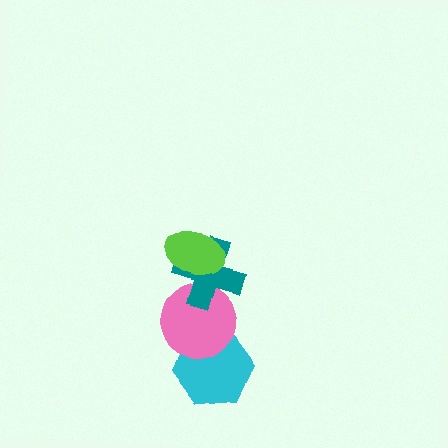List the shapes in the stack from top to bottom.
From top to bottom: the lime ellipse, the teal cross, the pink circle, the cyan hexagon.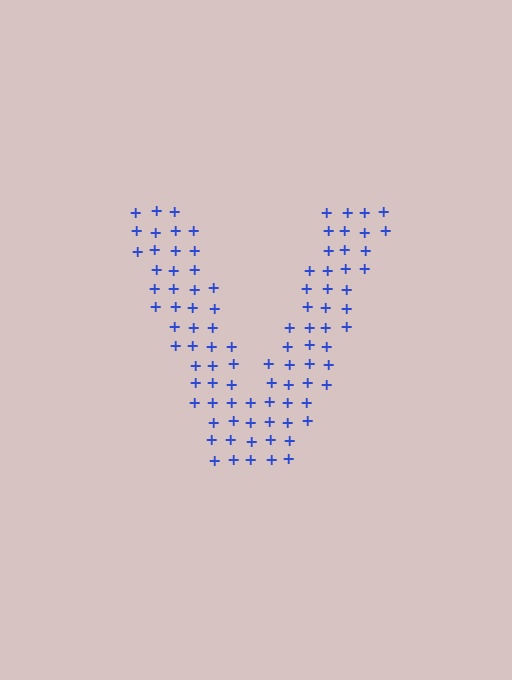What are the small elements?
The small elements are plus signs.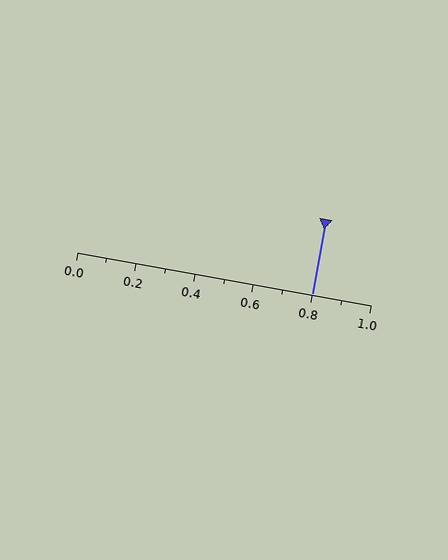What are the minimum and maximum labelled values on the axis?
The axis runs from 0.0 to 1.0.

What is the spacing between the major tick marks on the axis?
The major ticks are spaced 0.2 apart.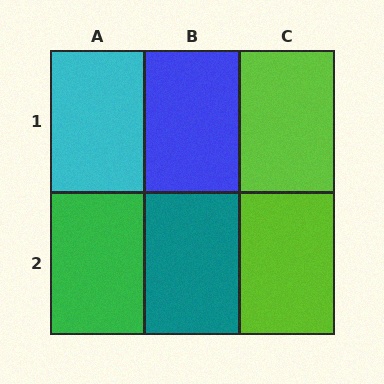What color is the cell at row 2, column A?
Green.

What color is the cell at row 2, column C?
Lime.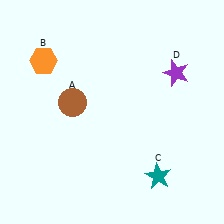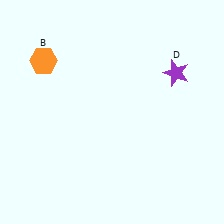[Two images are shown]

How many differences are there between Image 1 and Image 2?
There are 2 differences between the two images.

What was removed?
The teal star (C), the brown circle (A) were removed in Image 2.